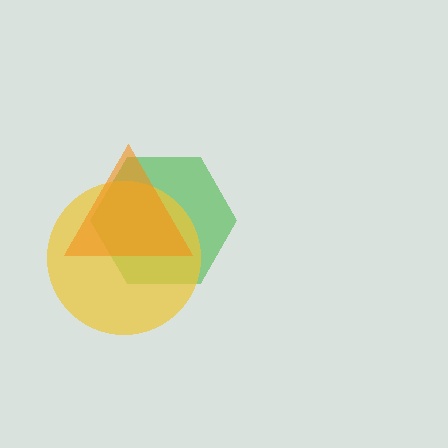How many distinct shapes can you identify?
There are 3 distinct shapes: a green hexagon, a yellow circle, an orange triangle.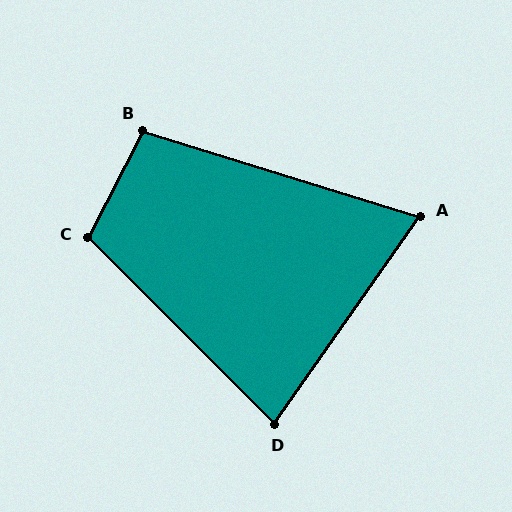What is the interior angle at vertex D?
Approximately 80 degrees (acute).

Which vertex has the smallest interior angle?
A, at approximately 72 degrees.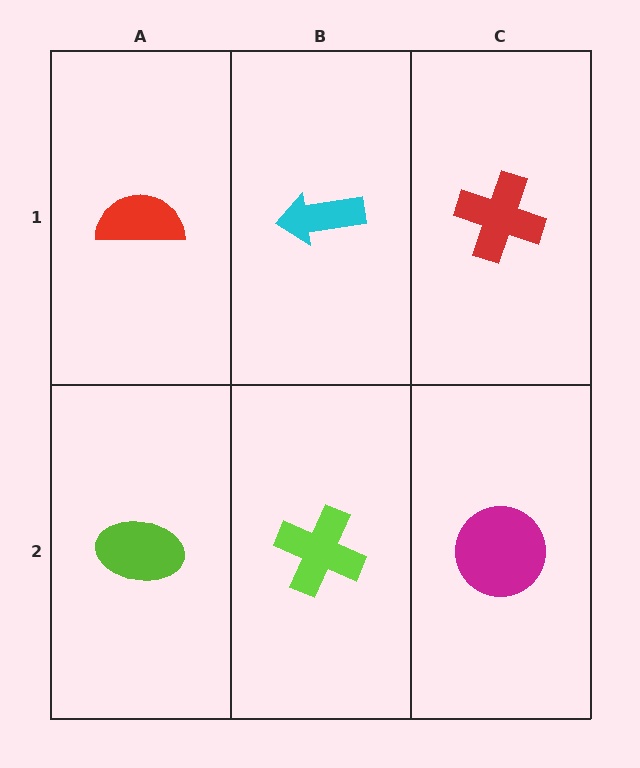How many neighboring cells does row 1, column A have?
2.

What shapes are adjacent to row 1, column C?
A magenta circle (row 2, column C), a cyan arrow (row 1, column B).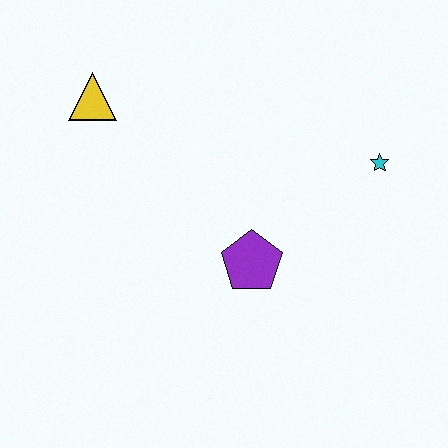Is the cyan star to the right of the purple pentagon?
Yes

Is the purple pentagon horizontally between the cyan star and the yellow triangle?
Yes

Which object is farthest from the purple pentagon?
The yellow triangle is farthest from the purple pentagon.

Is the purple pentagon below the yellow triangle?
Yes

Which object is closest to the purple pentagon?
The cyan star is closest to the purple pentagon.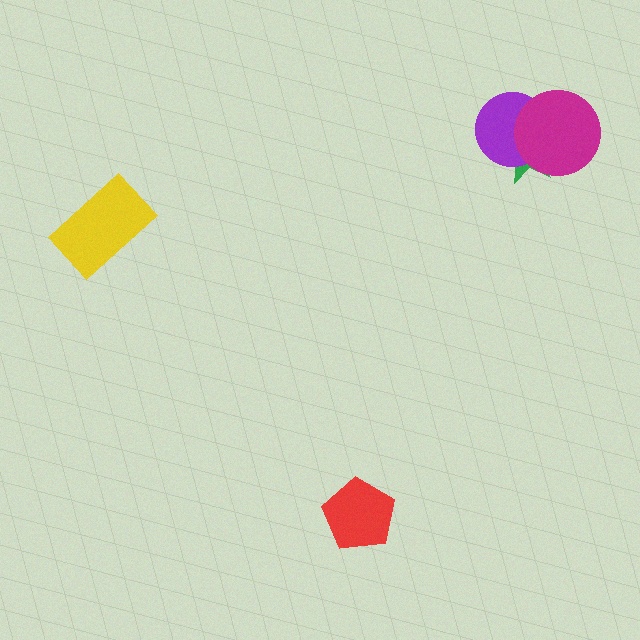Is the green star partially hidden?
Yes, it is partially covered by another shape.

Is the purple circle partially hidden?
Yes, it is partially covered by another shape.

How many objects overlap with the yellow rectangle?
0 objects overlap with the yellow rectangle.